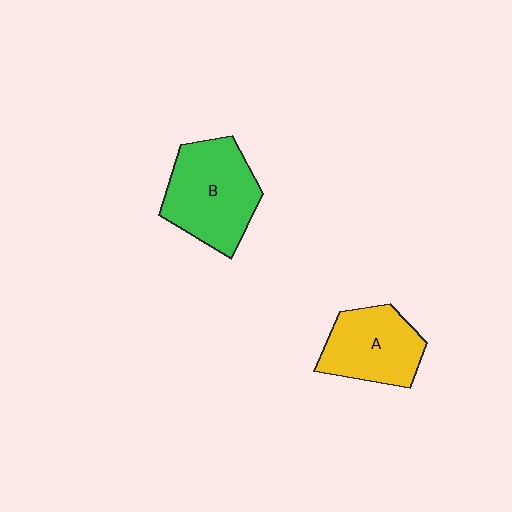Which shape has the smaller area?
Shape A (yellow).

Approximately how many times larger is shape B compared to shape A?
Approximately 1.3 times.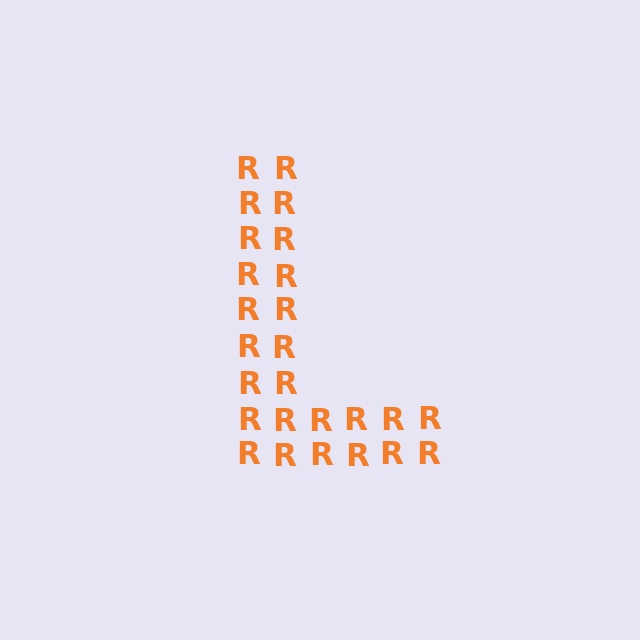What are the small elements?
The small elements are letter R's.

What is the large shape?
The large shape is the letter L.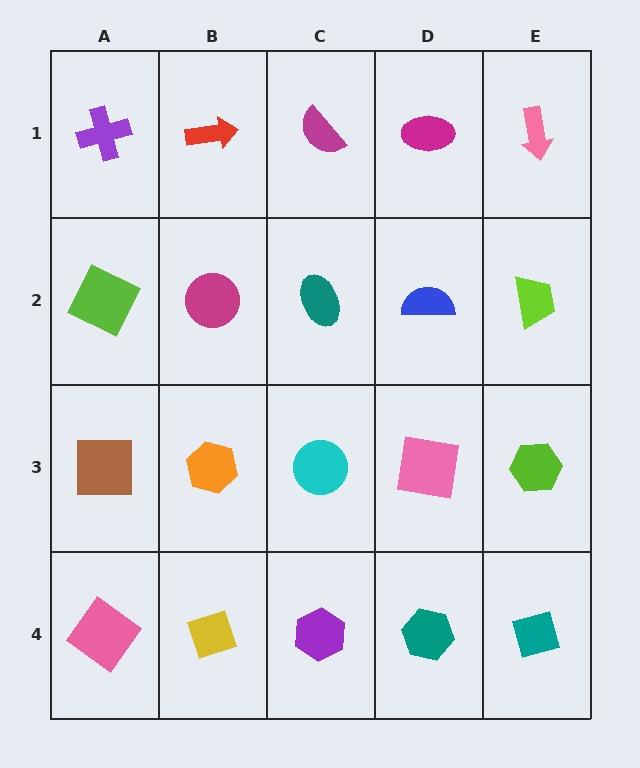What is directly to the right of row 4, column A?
A yellow diamond.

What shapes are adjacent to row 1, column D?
A blue semicircle (row 2, column D), a magenta semicircle (row 1, column C), a pink arrow (row 1, column E).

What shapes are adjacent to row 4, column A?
A brown square (row 3, column A), a yellow diamond (row 4, column B).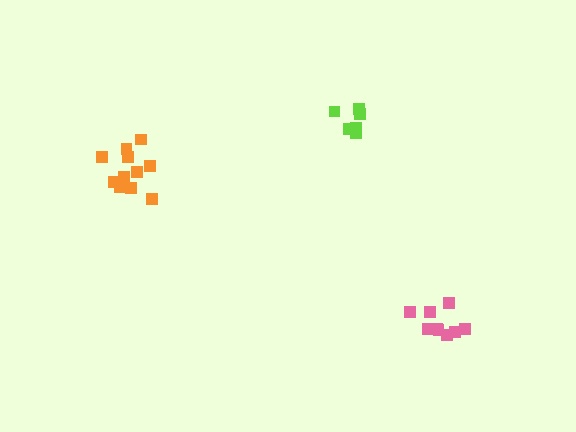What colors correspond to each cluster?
The clusters are colored: lime, orange, pink.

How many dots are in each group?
Group 1: 6 dots, Group 2: 11 dots, Group 3: 9 dots (26 total).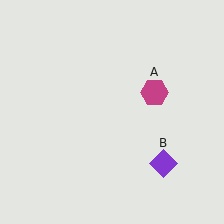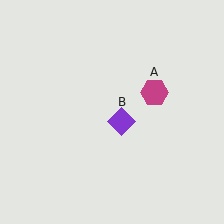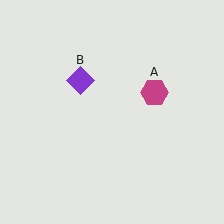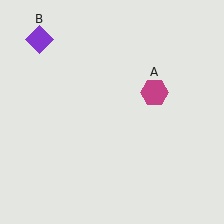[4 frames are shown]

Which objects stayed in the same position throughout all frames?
Magenta hexagon (object A) remained stationary.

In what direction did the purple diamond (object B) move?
The purple diamond (object B) moved up and to the left.